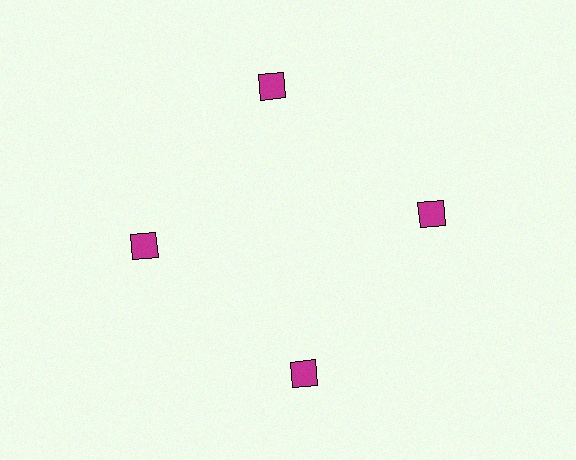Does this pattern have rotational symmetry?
Yes, this pattern has 4-fold rotational symmetry. It looks the same after rotating 90 degrees around the center.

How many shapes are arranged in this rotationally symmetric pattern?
There are 4 shapes, arranged in 4 groups of 1.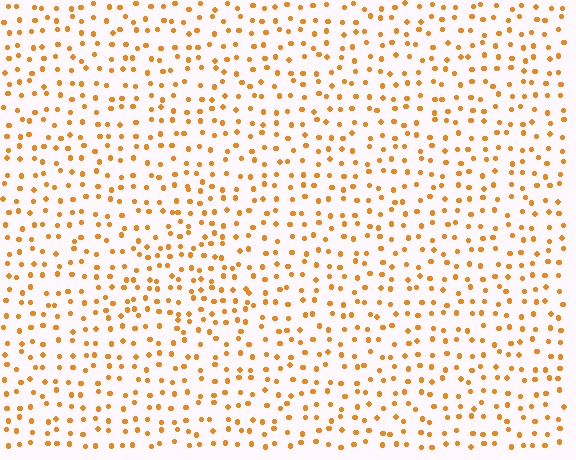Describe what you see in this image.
The image contains small orange elements arranged at two different densities. A triangle-shaped region is visible where the elements are more densely packed than the surrounding area.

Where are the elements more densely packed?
The elements are more densely packed inside the triangle boundary.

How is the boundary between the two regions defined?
The boundary is defined by a change in element density (approximately 1.4x ratio). All elements are the same color, size, and shape.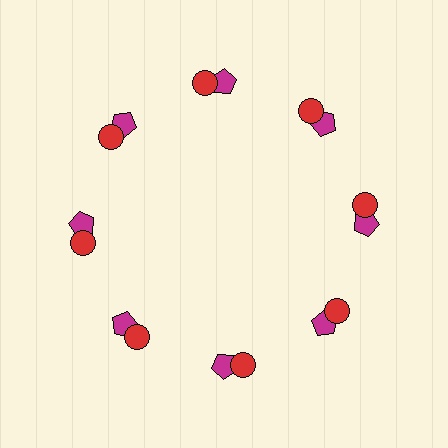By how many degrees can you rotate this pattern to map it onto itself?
The pattern maps onto itself every 45 degrees of rotation.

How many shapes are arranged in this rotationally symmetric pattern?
There are 16 shapes, arranged in 8 groups of 2.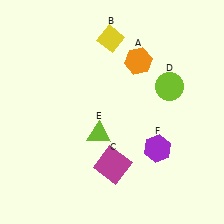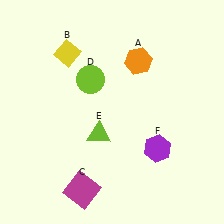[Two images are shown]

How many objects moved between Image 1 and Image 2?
3 objects moved between the two images.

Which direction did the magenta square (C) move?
The magenta square (C) moved left.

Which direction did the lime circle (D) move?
The lime circle (D) moved left.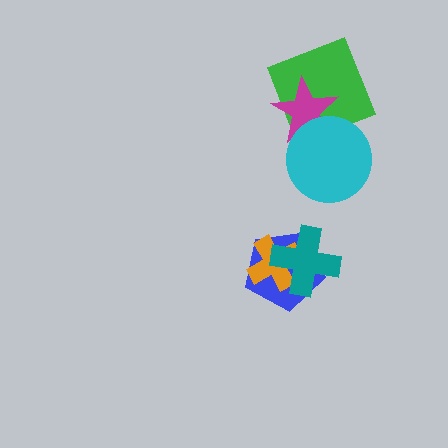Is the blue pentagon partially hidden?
Yes, it is partially covered by another shape.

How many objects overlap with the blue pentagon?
2 objects overlap with the blue pentagon.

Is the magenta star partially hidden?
Yes, it is partially covered by another shape.